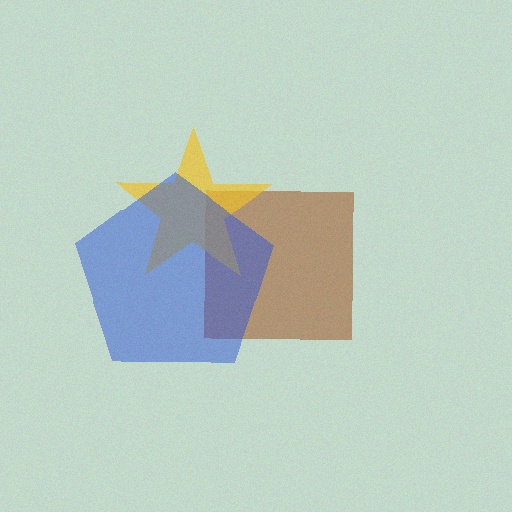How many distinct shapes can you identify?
There are 3 distinct shapes: a brown square, a yellow star, a blue pentagon.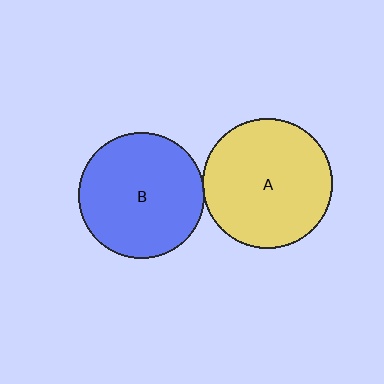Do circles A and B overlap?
Yes.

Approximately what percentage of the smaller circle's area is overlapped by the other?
Approximately 5%.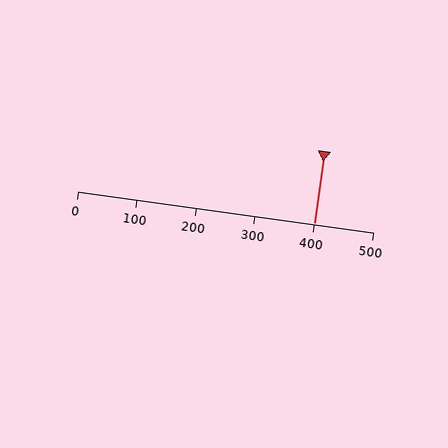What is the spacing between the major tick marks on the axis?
The major ticks are spaced 100 apart.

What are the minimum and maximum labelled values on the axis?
The axis runs from 0 to 500.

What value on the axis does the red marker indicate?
The marker indicates approximately 400.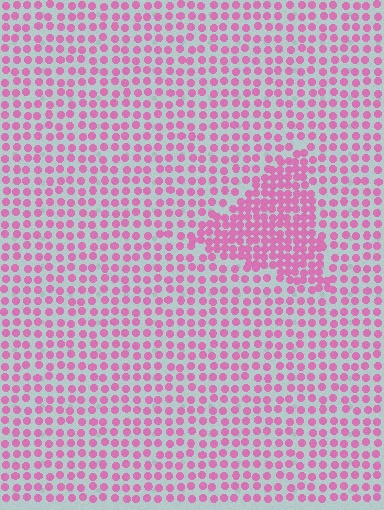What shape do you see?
I see a triangle.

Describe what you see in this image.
The image contains small pink elements arranged at two different densities. A triangle-shaped region is visible where the elements are more densely packed than the surrounding area.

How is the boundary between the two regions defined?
The boundary is defined by a change in element density (approximately 1.9x ratio). All elements are the same color, size, and shape.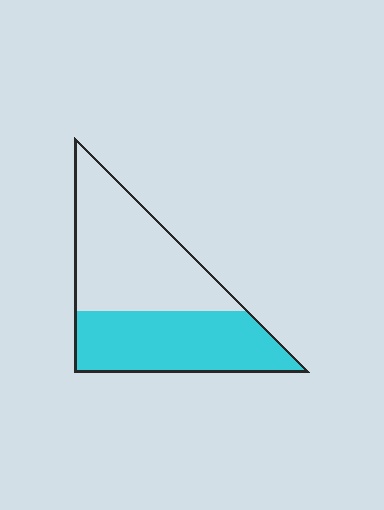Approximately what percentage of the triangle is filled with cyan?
Approximately 45%.